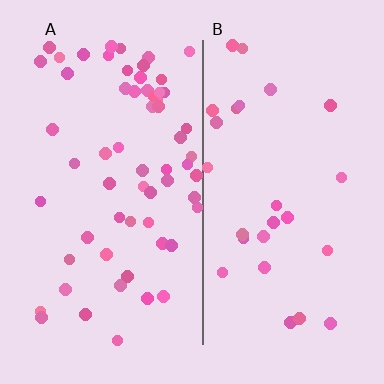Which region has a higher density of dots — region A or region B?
A (the left).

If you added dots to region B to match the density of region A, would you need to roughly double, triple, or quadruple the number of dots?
Approximately double.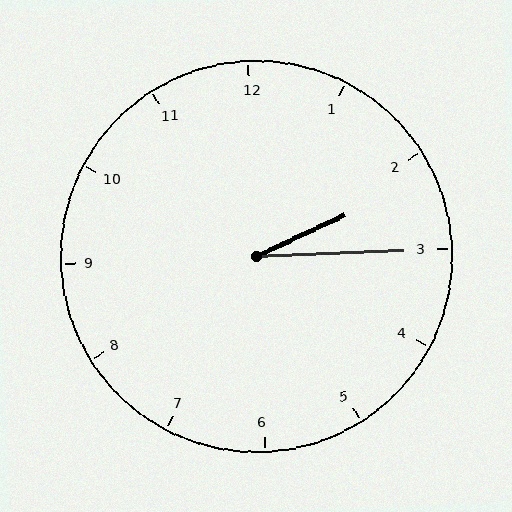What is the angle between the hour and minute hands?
Approximately 22 degrees.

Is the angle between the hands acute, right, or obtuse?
It is acute.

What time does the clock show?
2:15.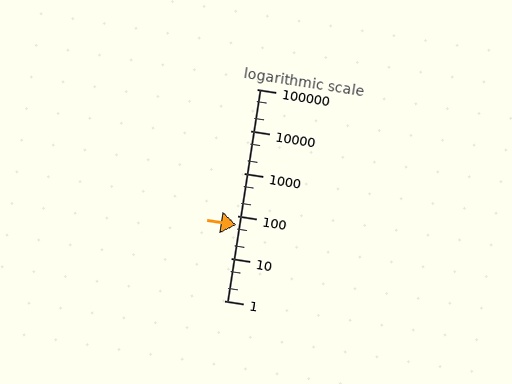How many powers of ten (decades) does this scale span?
The scale spans 5 decades, from 1 to 100000.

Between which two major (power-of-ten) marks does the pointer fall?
The pointer is between 10 and 100.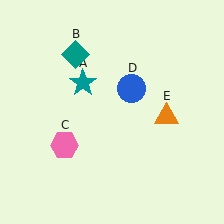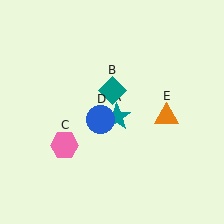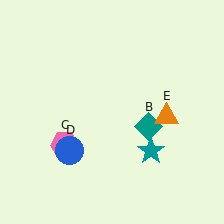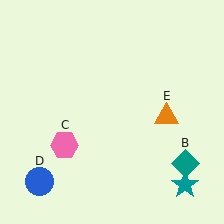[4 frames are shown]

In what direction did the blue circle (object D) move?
The blue circle (object D) moved down and to the left.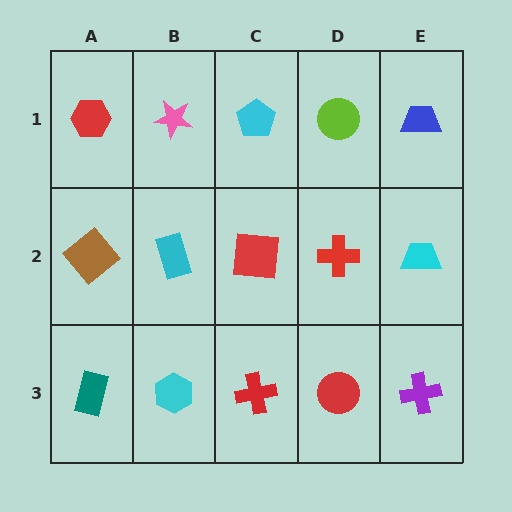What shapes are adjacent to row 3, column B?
A cyan rectangle (row 2, column B), a teal rectangle (row 3, column A), a red cross (row 3, column C).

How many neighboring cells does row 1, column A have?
2.